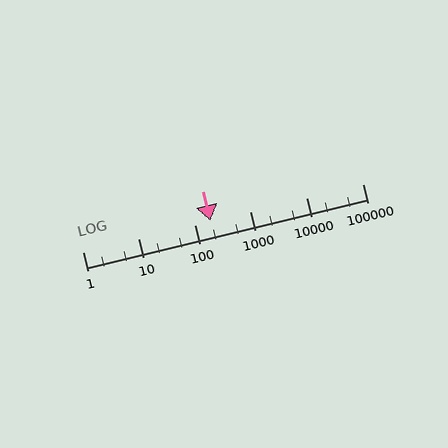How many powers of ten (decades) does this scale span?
The scale spans 5 decades, from 1 to 100000.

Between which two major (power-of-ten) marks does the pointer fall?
The pointer is between 100 and 1000.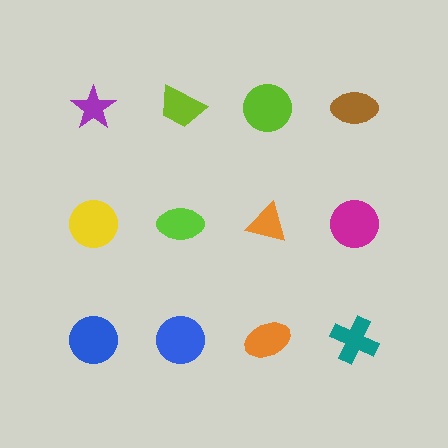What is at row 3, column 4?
A teal cross.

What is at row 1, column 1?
A purple star.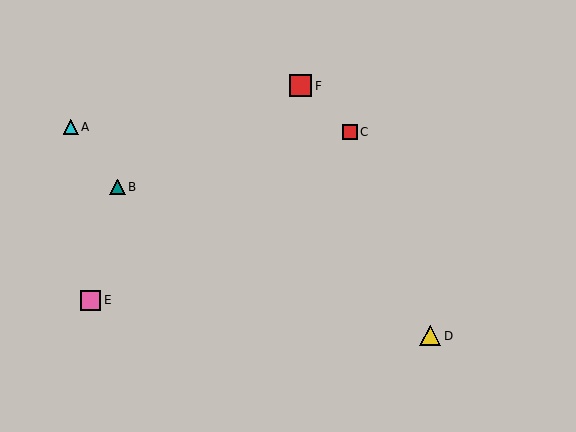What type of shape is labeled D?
Shape D is a yellow triangle.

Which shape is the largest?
The red square (labeled F) is the largest.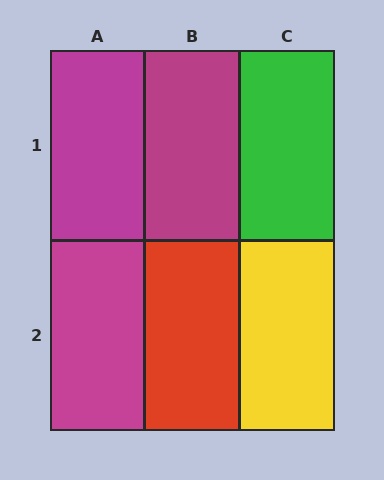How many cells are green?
1 cell is green.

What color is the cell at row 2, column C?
Yellow.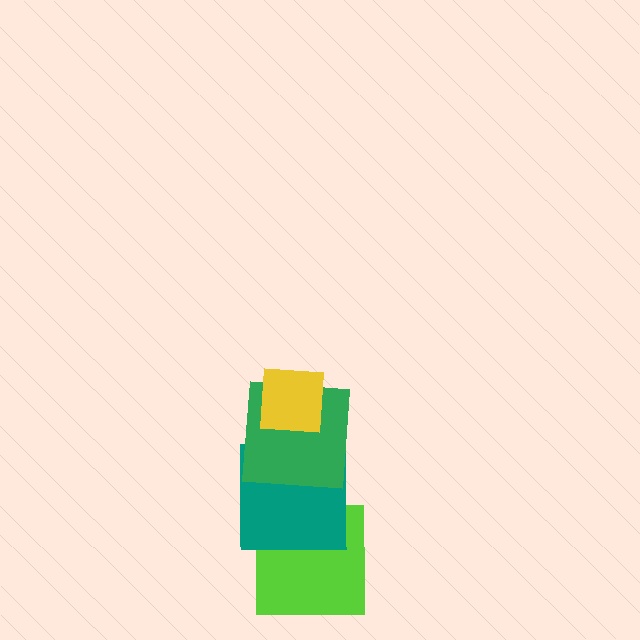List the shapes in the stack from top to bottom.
From top to bottom: the yellow square, the green square, the teal square, the lime square.